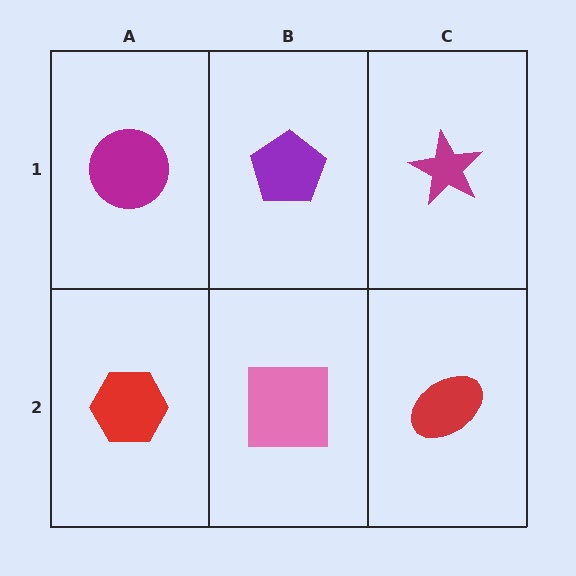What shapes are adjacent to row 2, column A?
A magenta circle (row 1, column A), a pink square (row 2, column B).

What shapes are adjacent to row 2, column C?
A magenta star (row 1, column C), a pink square (row 2, column B).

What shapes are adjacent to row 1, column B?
A pink square (row 2, column B), a magenta circle (row 1, column A), a magenta star (row 1, column C).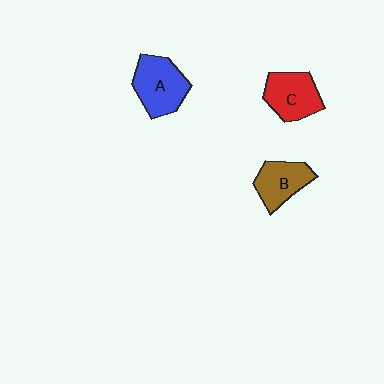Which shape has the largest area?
Shape A (blue).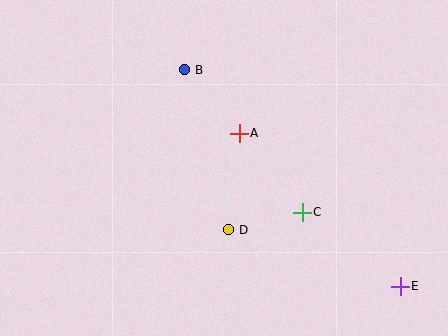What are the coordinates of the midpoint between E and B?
The midpoint between E and B is at (292, 178).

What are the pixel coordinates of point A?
Point A is at (239, 133).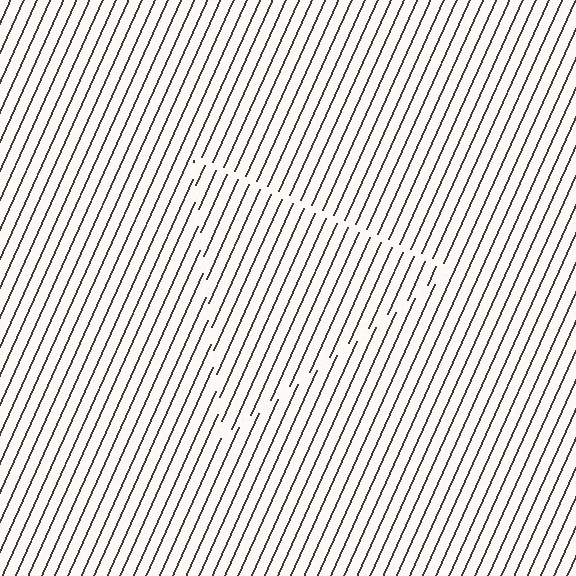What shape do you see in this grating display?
An illusory triangle. The interior of the shape contains the same grating, shifted by half a period — the contour is defined by the phase discontinuity where line-ends from the inner and outer gratings abut.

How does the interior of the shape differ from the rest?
The interior of the shape contains the same grating, shifted by half a period — the contour is defined by the phase discontinuity where line-ends from the inner and outer gratings abut.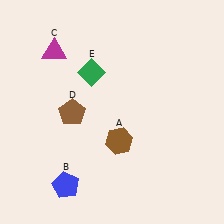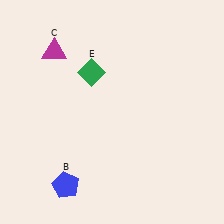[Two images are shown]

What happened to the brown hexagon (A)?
The brown hexagon (A) was removed in Image 2. It was in the bottom-right area of Image 1.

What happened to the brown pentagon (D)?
The brown pentagon (D) was removed in Image 2. It was in the bottom-left area of Image 1.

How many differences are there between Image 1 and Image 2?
There are 2 differences between the two images.